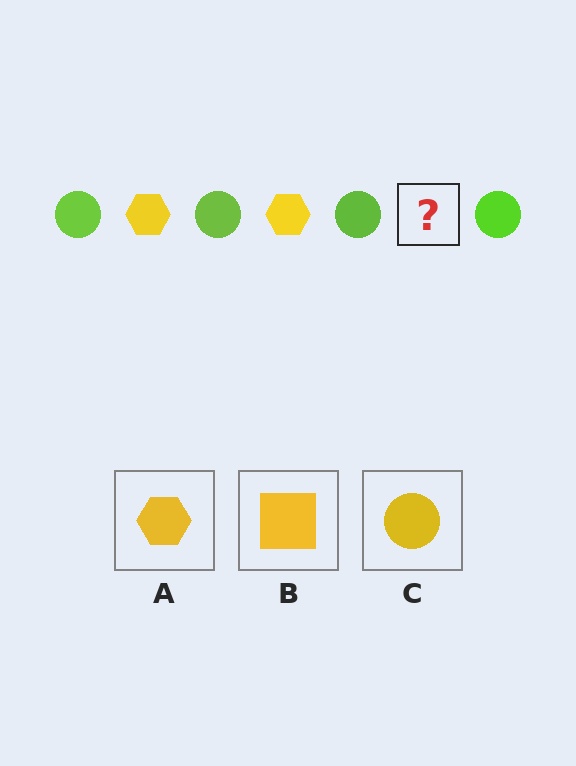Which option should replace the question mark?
Option A.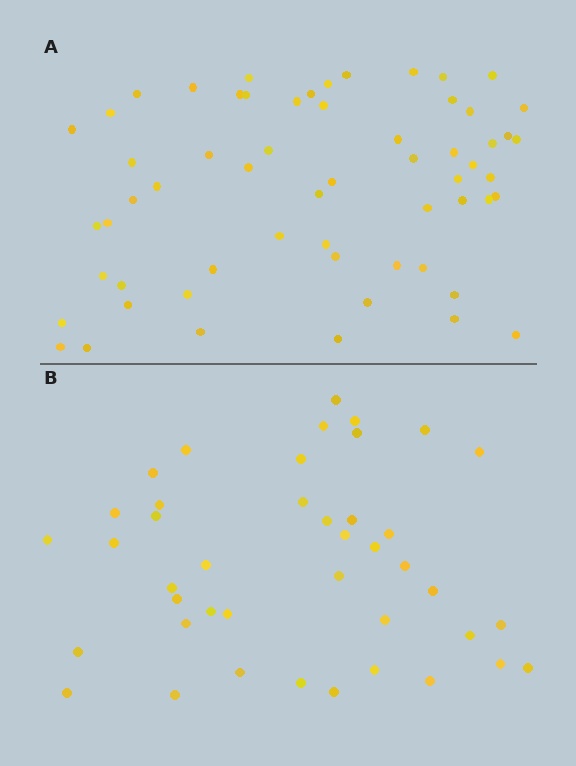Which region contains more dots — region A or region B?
Region A (the top region) has more dots.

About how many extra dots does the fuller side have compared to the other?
Region A has approximately 20 more dots than region B.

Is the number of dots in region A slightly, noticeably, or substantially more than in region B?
Region A has noticeably more, but not dramatically so. The ratio is roughly 1.4 to 1.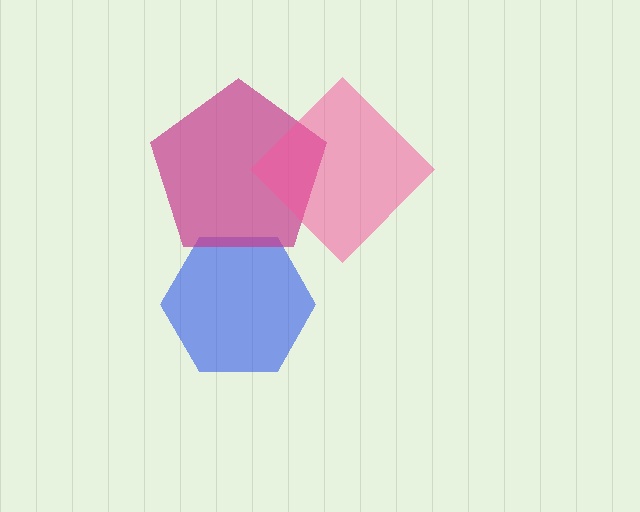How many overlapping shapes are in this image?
There are 3 overlapping shapes in the image.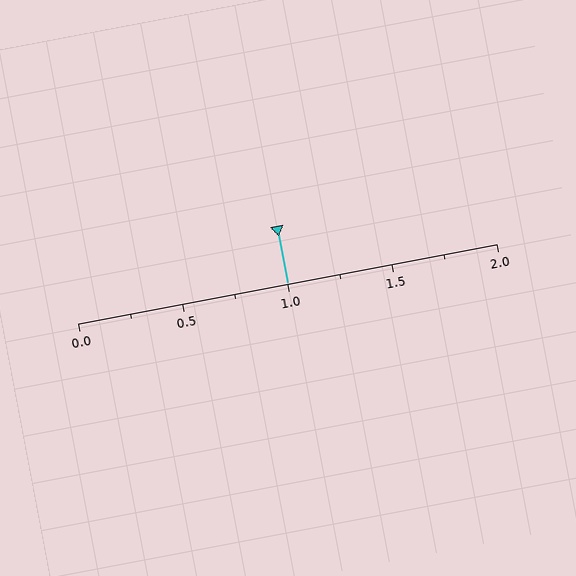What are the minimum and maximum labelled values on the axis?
The axis runs from 0.0 to 2.0.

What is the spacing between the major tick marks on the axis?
The major ticks are spaced 0.5 apart.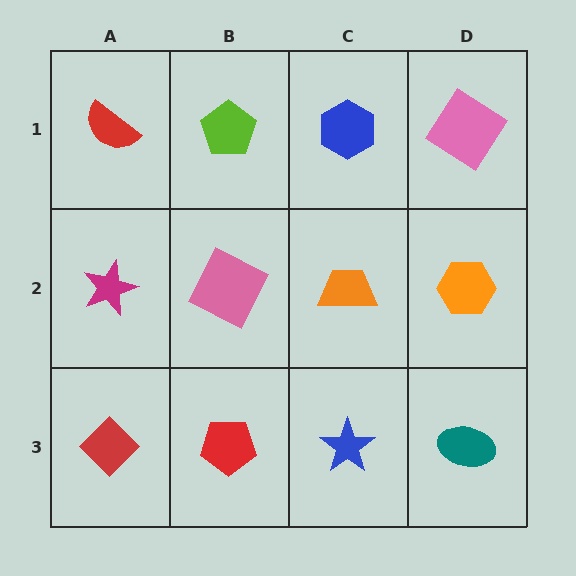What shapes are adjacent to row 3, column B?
A pink square (row 2, column B), a red diamond (row 3, column A), a blue star (row 3, column C).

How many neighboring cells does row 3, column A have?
2.